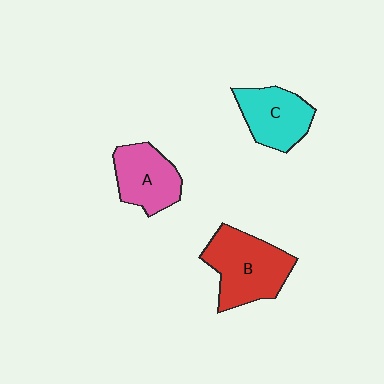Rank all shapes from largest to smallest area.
From largest to smallest: B (red), C (cyan), A (pink).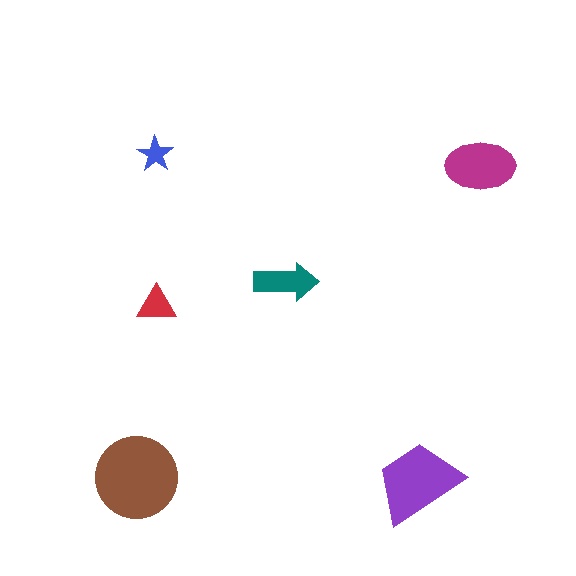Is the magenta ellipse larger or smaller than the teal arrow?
Larger.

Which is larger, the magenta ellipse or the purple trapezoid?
The purple trapezoid.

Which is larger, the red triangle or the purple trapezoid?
The purple trapezoid.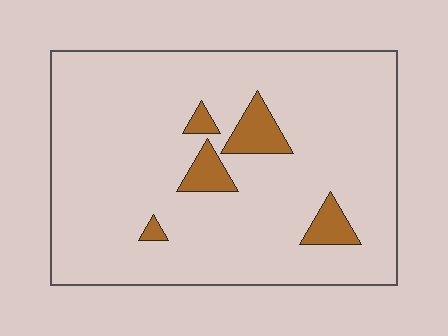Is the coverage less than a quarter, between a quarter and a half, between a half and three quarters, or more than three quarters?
Less than a quarter.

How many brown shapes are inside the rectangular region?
5.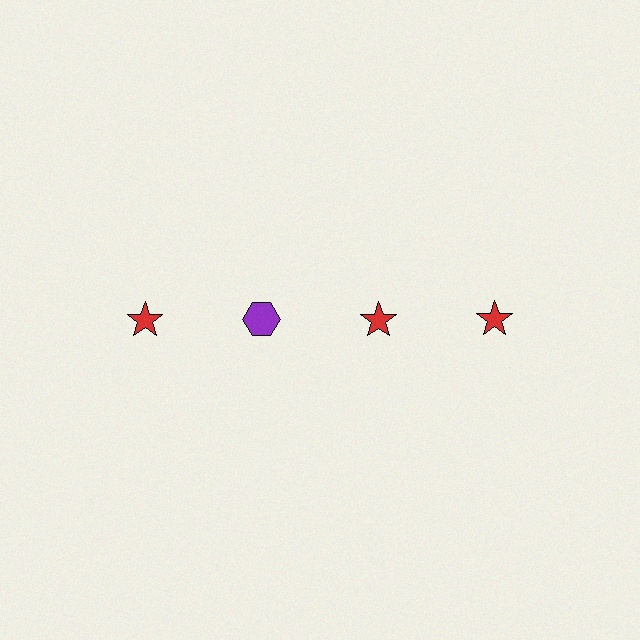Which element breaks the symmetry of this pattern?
The purple hexagon in the top row, second from left column breaks the symmetry. All other shapes are red stars.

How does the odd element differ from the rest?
It differs in both color (purple instead of red) and shape (hexagon instead of star).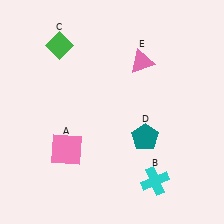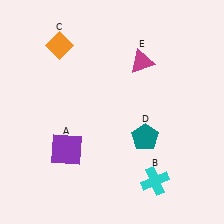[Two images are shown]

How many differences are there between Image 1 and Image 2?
There are 3 differences between the two images.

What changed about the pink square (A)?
In Image 1, A is pink. In Image 2, it changed to purple.